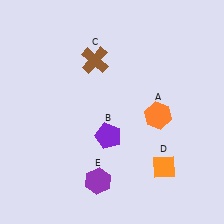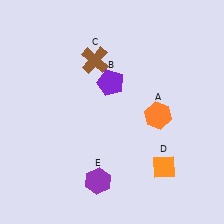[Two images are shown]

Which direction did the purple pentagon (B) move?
The purple pentagon (B) moved up.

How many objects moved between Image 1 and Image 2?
1 object moved between the two images.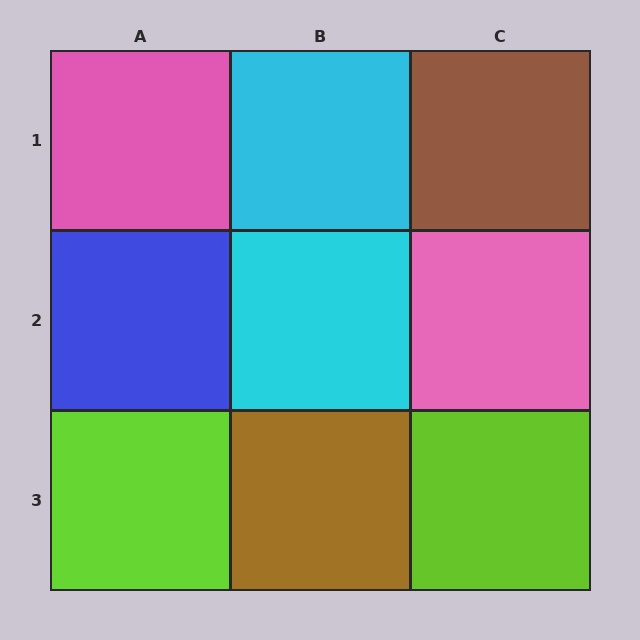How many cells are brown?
2 cells are brown.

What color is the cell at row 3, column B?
Brown.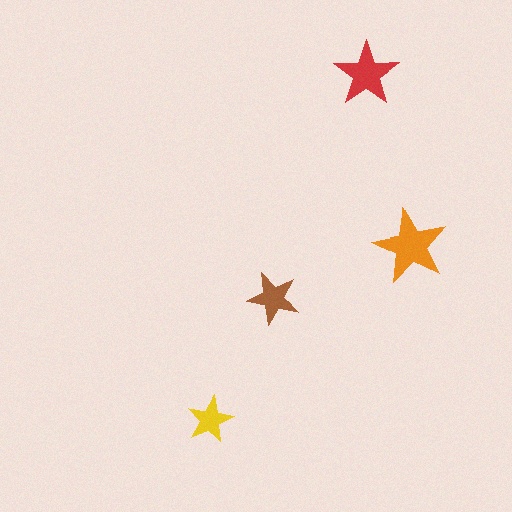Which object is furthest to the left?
The yellow star is leftmost.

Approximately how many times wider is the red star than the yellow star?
About 1.5 times wider.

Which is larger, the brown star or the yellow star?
The brown one.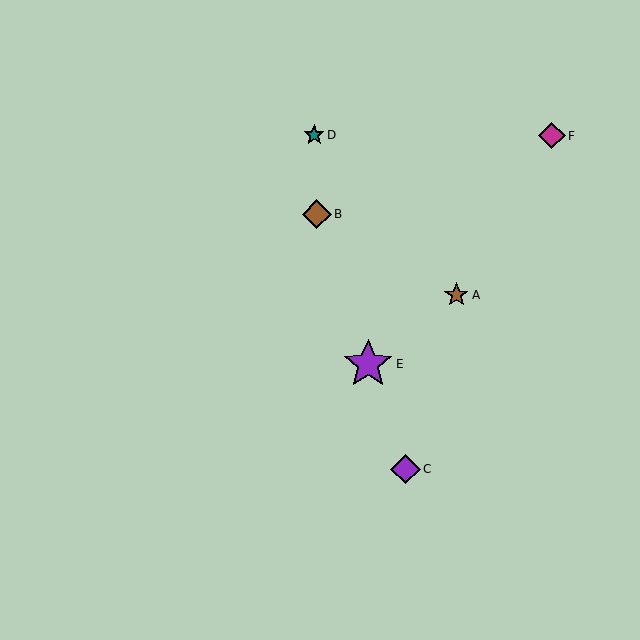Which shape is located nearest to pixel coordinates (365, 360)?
The purple star (labeled E) at (368, 364) is nearest to that location.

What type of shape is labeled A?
Shape A is a brown star.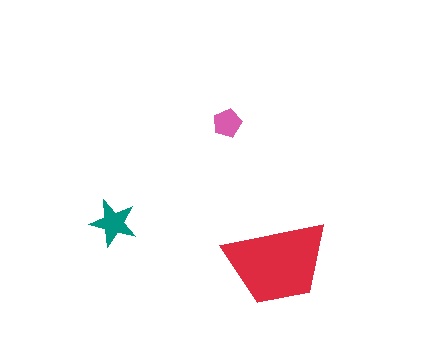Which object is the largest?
The red trapezoid.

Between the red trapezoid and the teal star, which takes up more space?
The red trapezoid.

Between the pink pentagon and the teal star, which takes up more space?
The teal star.